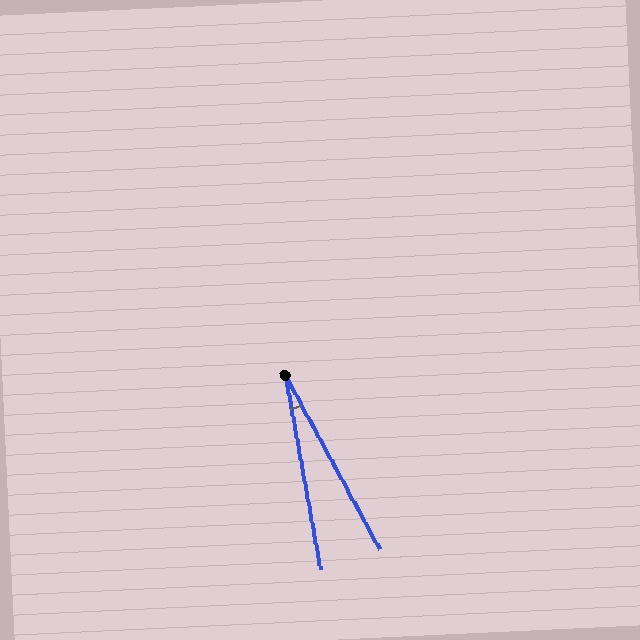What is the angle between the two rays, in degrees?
Approximately 18 degrees.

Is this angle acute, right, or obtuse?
It is acute.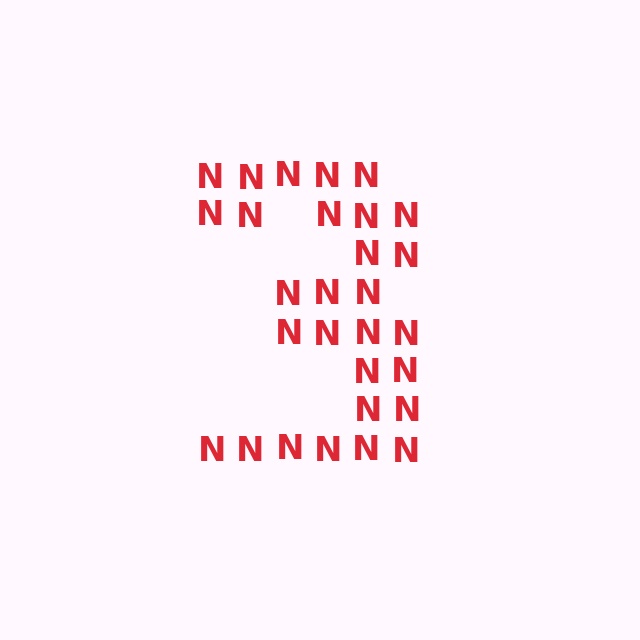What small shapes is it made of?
It is made of small letter N's.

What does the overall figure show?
The overall figure shows the digit 3.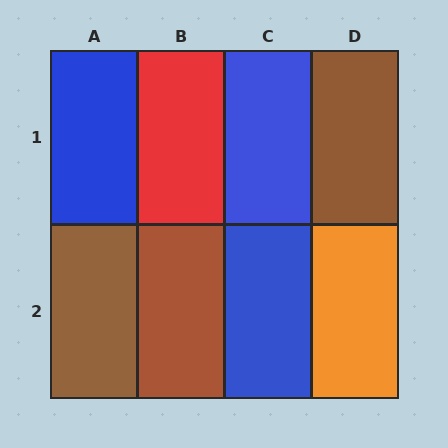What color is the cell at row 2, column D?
Orange.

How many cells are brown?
3 cells are brown.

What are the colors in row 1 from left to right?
Blue, red, blue, brown.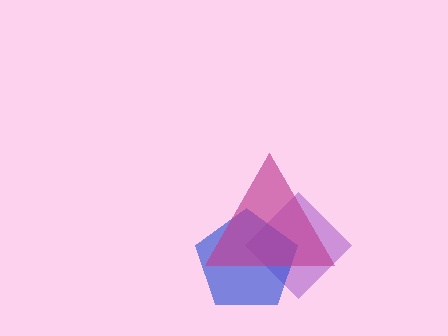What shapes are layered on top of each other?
The layered shapes are: a purple diamond, a blue pentagon, a magenta triangle.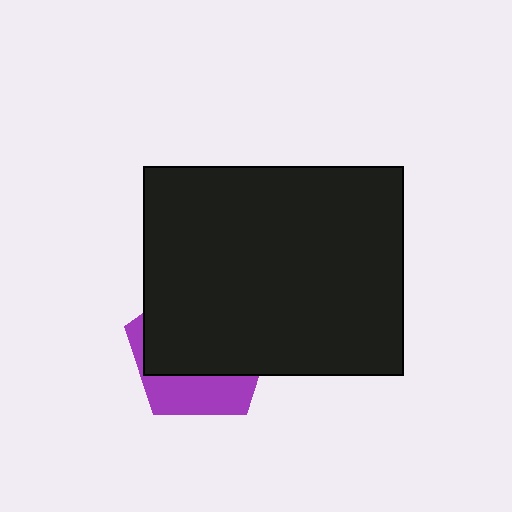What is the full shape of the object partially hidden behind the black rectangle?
The partially hidden object is a purple pentagon.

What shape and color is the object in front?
The object in front is a black rectangle.